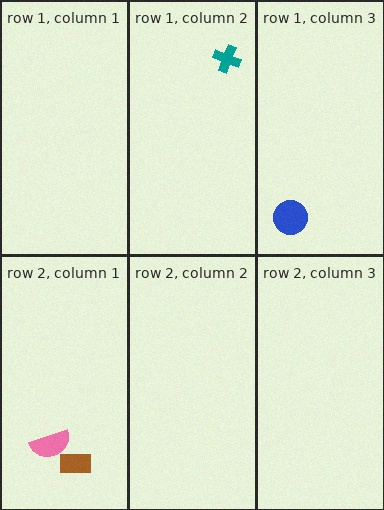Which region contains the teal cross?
The row 1, column 2 region.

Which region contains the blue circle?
The row 1, column 3 region.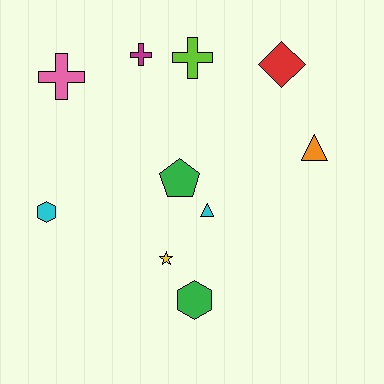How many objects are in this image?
There are 10 objects.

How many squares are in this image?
There are no squares.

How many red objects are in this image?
There is 1 red object.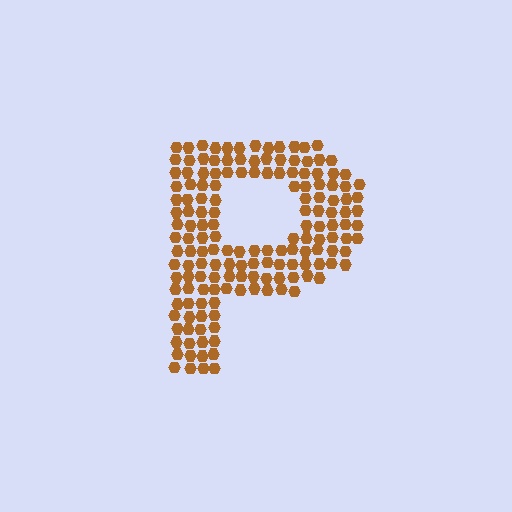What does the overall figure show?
The overall figure shows the letter P.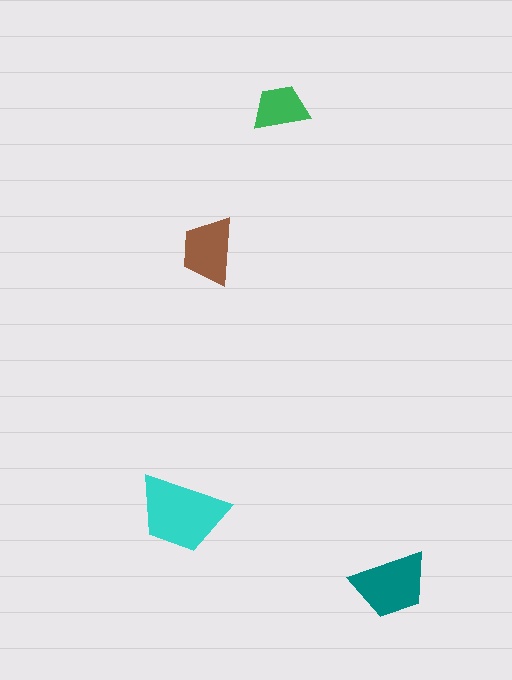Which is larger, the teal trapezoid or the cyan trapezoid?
The cyan one.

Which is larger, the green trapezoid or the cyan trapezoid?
The cyan one.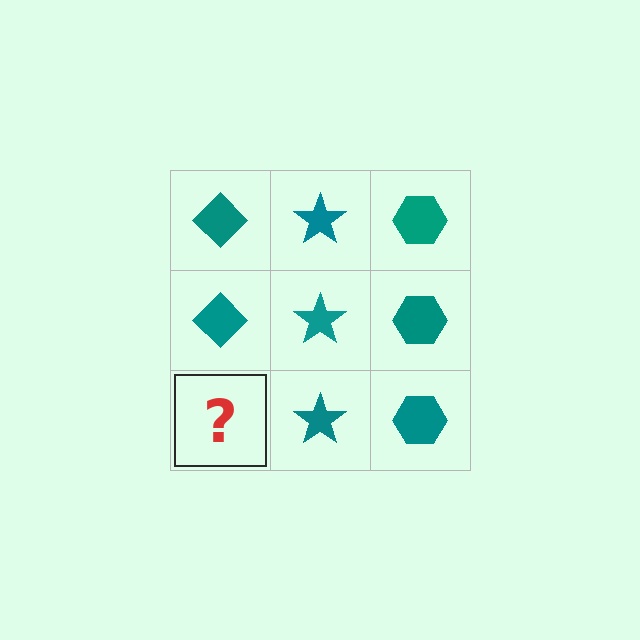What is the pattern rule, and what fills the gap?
The rule is that each column has a consistent shape. The gap should be filled with a teal diamond.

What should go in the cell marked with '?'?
The missing cell should contain a teal diamond.